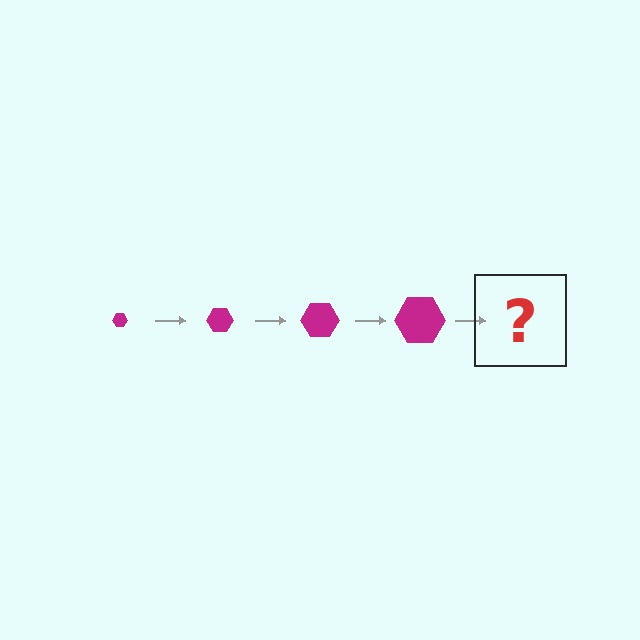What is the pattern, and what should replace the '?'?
The pattern is that the hexagon gets progressively larger each step. The '?' should be a magenta hexagon, larger than the previous one.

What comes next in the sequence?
The next element should be a magenta hexagon, larger than the previous one.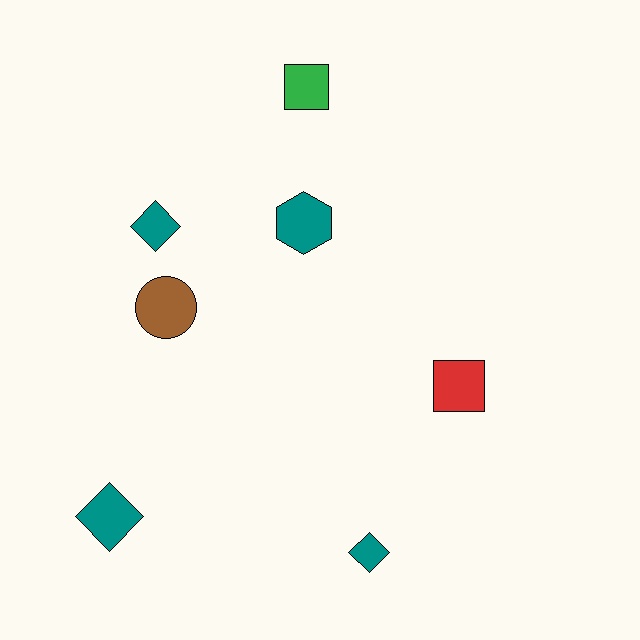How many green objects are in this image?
There is 1 green object.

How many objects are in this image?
There are 7 objects.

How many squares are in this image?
There are 2 squares.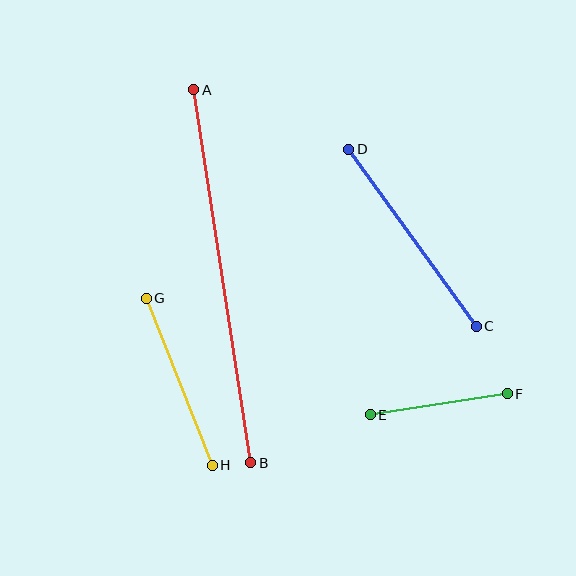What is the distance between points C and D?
The distance is approximately 218 pixels.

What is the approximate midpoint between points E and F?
The midpoint is at approximately (439, 404) pixels.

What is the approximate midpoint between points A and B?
The midpoint is at approximately (222, 276) pixels.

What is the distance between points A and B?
The distance is approximately 377 pixels.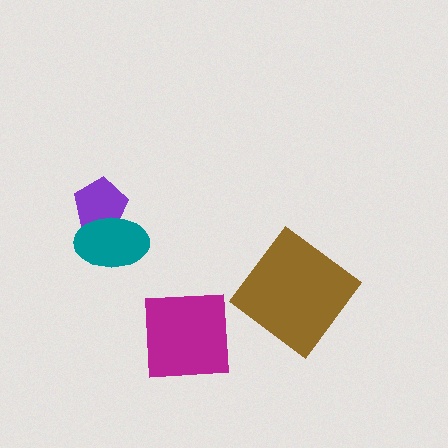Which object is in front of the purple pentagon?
The teal ellipse is in front of the purple pentagon.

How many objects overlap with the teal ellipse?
1 object overlaps with the teal ellipse.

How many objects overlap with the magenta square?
0 objects overlap with the magenta square.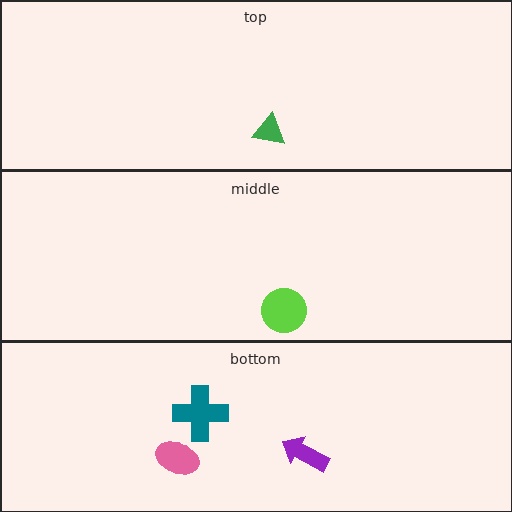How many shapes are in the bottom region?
3.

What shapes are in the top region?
The green triangle.